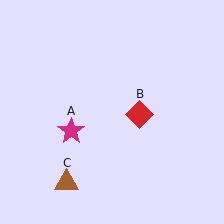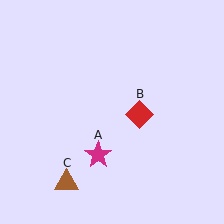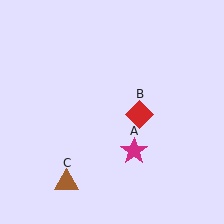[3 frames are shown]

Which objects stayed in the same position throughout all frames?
Red diamond (object B) and brown triangle (object C) remained stationary.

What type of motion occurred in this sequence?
The magenta star (object A) rotated counterclockwise around the center of the scene.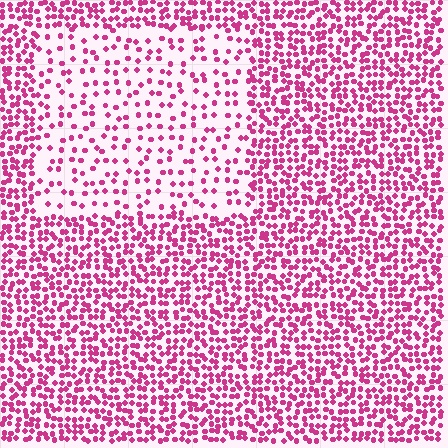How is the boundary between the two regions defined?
The boundary is defined by a change in element density (approximately 2.4x ratio). All elements are the same color, size, and shape.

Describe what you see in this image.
The image contains small magenta elements arranged at two different densities. A rectangle-shaped region is visible where the elements are less densely packed than the surrounding area.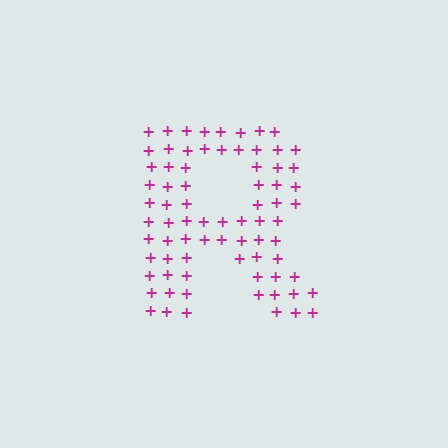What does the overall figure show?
The overall figure shows the letter R.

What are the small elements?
The small elements are plus signs.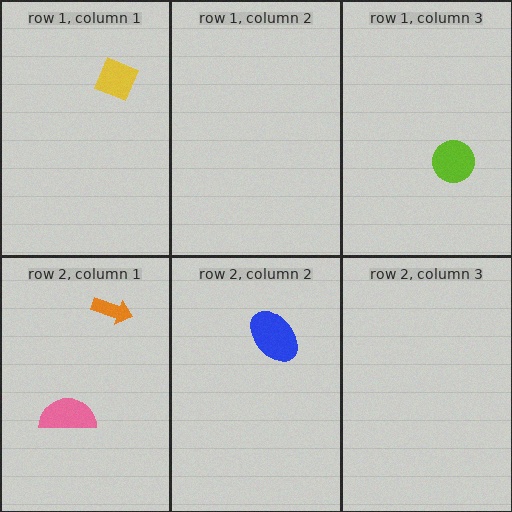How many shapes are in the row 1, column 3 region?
1.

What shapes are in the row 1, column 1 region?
The yellow diamond.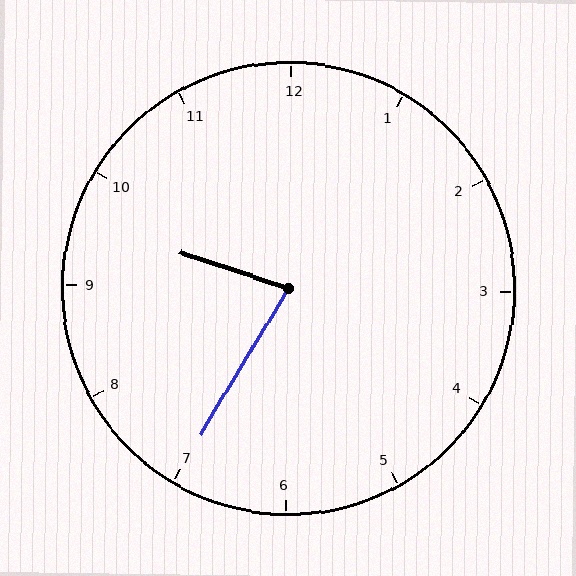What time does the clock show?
9:35.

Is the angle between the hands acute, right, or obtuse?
It is acute.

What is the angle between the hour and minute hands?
Approximately 78 degrees.